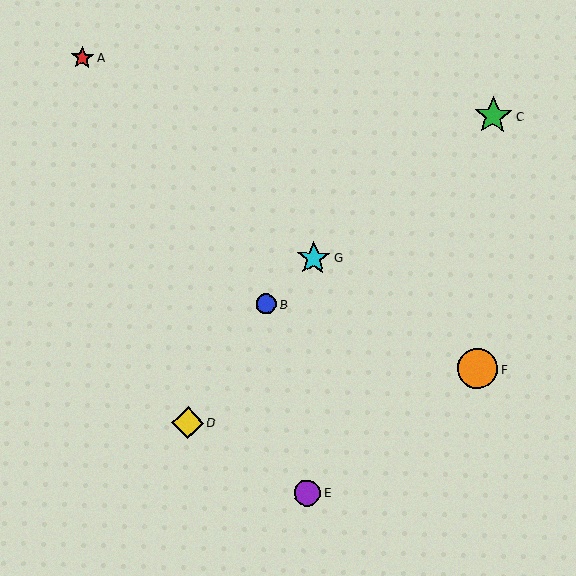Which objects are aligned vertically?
Objects E, G are aligned vertically.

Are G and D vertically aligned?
No, G is at x≈313 and D is at x≈188.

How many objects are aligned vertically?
2 objects (E, G) are aligned vertically.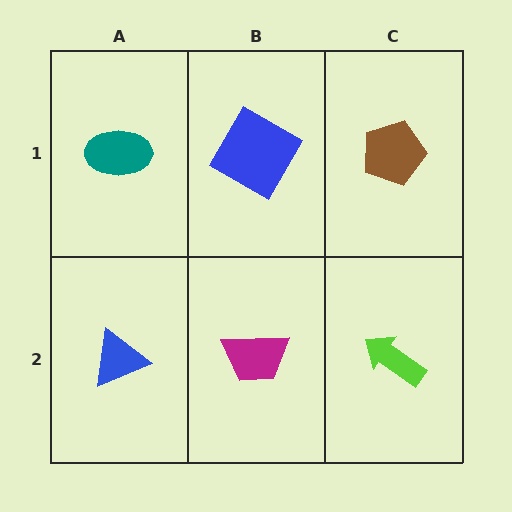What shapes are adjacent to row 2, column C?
A brown pentagon (row 1, column C), a magenta trapezoid (row 2, column B).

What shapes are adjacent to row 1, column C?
A lime arrow (row 2, column C), a blue square (row 1, column B).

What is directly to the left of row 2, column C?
A magenta trapezoid.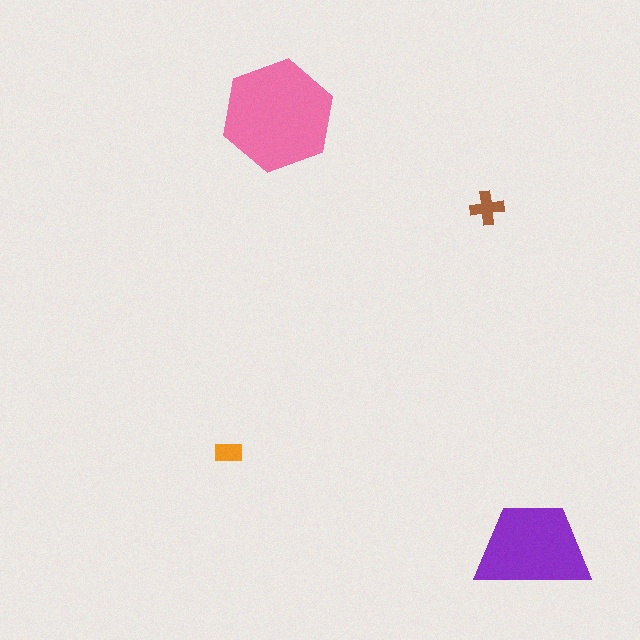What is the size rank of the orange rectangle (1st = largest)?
4th.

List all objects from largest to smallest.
The pink hexagon, the purple trapezoid, the brown cross, the orange rectangle.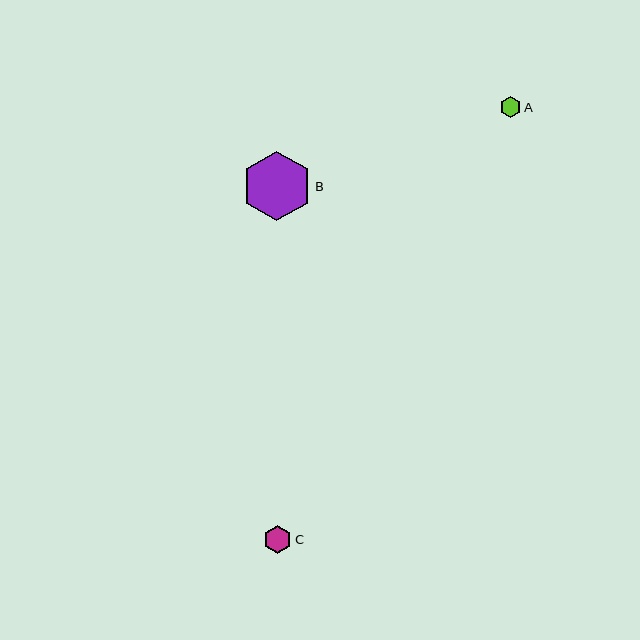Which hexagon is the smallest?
Hexagon A is the smallest with a size of approximately 21 pixels.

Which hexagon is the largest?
Hexagon B is the largest with a size of approximately 70 pixels.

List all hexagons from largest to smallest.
From largest to smallest: B, C, A.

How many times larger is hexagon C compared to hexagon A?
Hexagon C is approximately 1.3 times the size of hexagon A.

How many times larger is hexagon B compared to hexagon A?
Hexagon B is approximately 3.3 times the size of hexagon A.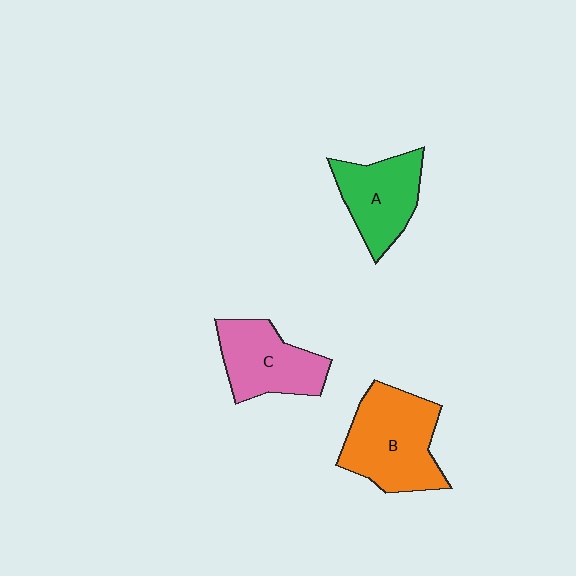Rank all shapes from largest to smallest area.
From largest to smallest: B (orange), C (pink), A (green).